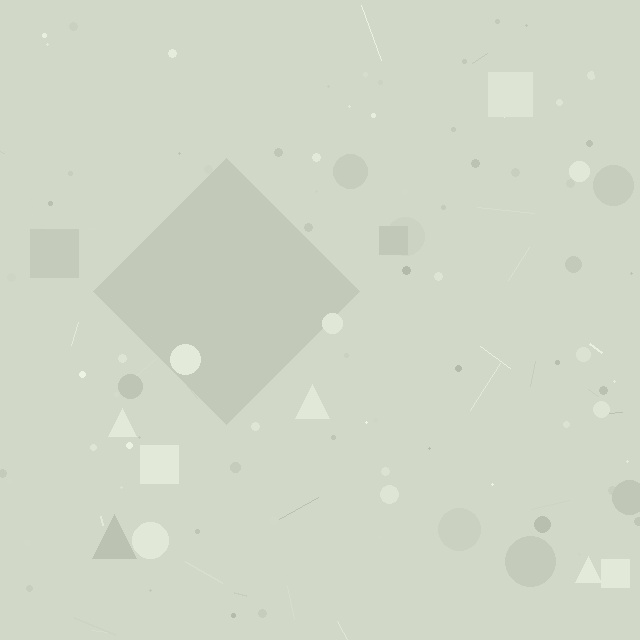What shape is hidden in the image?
A diamond is hidden in the image.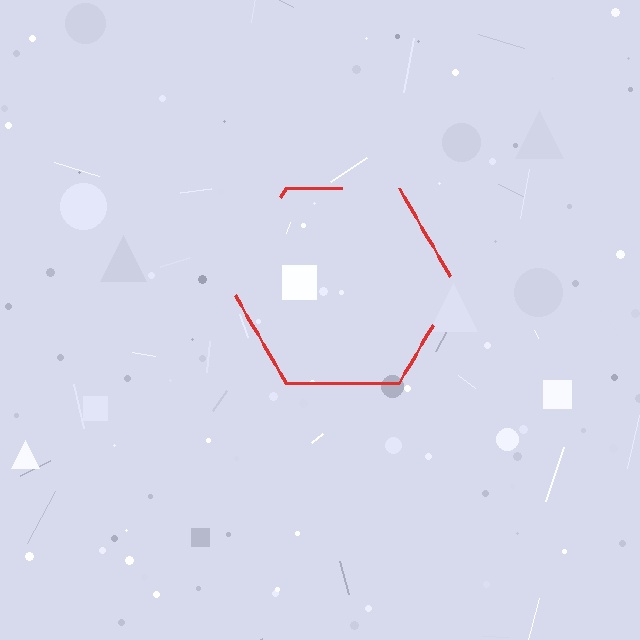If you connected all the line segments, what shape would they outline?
They would outline a hexagon.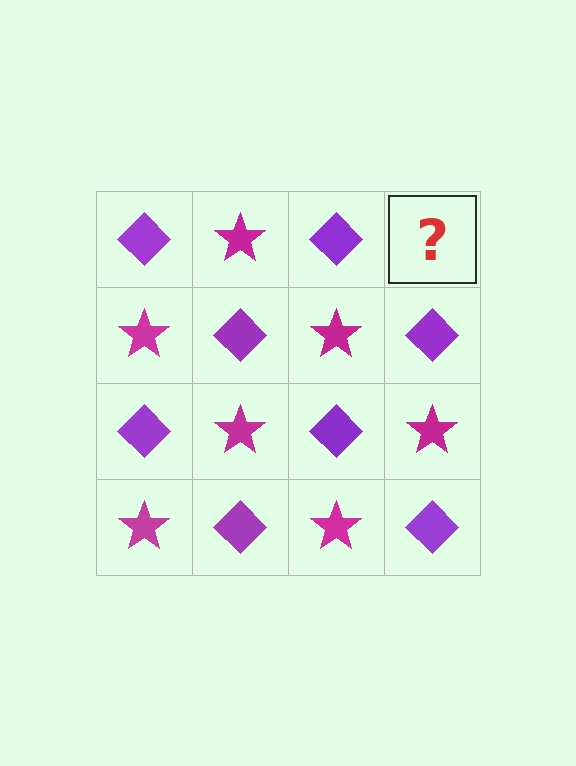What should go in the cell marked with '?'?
The missing cell should contain a magenta star.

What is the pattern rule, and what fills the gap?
The rule is that it alternates purple diamond and magenta star in a checkerboard pattern. The gap should be filled with a magenta star.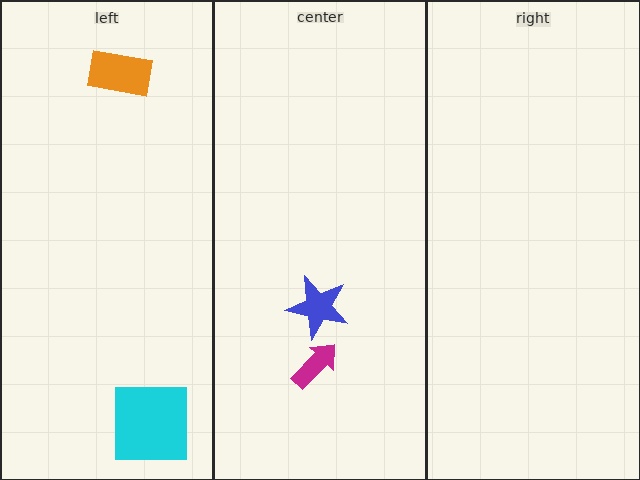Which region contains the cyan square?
The left region.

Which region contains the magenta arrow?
The center region.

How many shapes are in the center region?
2.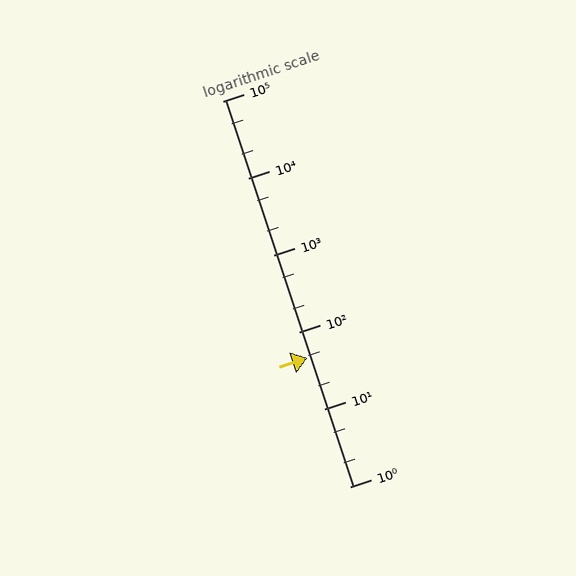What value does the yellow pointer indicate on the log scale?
The pointer indicates approximately 46.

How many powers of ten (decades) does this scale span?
The scale spans 5 decades, from 1 to 100000.